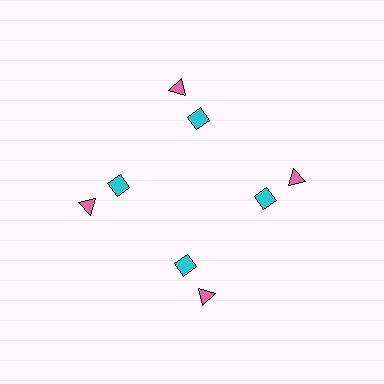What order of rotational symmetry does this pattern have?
This pattern has 4-fold rotational symmetry.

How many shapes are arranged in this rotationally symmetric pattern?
There are 8 shapes, arranged in 4 groups of 2.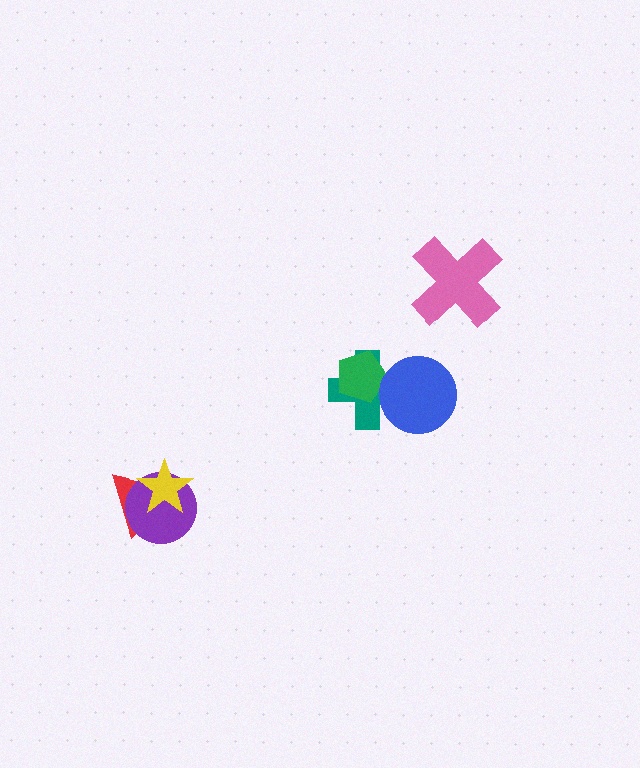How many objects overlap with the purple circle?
2 objects overlap with the purple circle.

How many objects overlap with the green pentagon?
1 object overlaps with the green pentagon.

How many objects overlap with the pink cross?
0 objects overlap with the pink cross.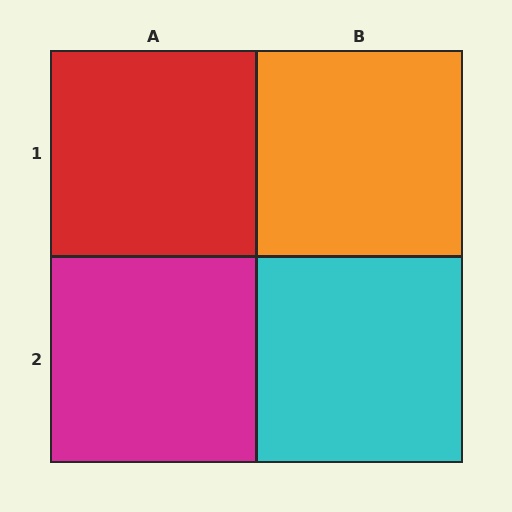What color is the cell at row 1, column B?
Orange.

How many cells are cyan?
1 cell is cyan.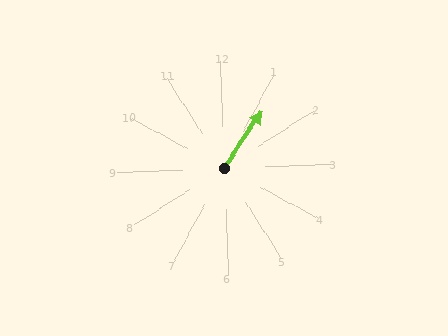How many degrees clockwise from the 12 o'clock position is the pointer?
Approximately 36 degrees.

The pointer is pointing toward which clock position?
Roughly 1 o'clock.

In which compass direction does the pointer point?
Northeast.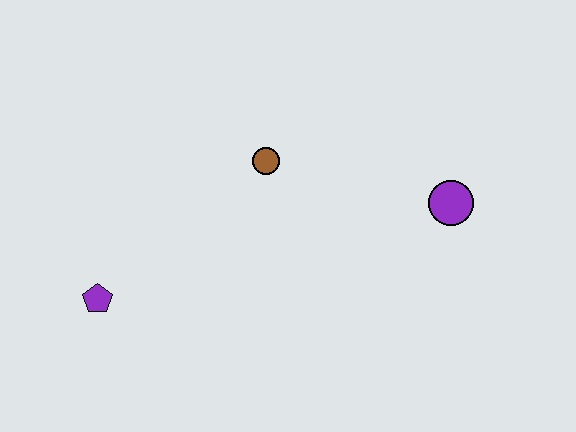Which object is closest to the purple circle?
The brown circle is closest to the purple circle.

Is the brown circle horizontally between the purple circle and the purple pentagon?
Yes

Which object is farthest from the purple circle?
The purple pentagon is farthest from the purple circle.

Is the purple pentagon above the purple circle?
No